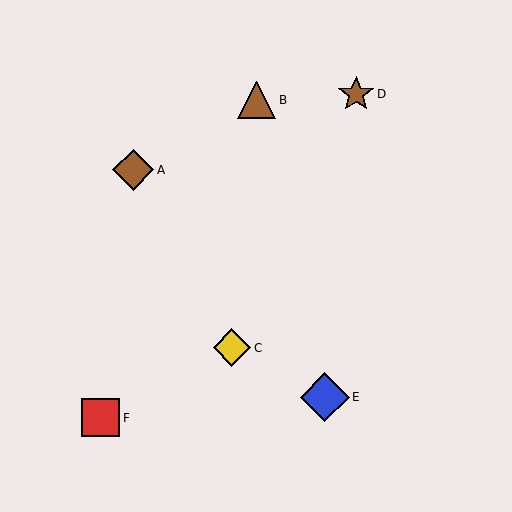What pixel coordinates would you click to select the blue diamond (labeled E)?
Click at (325, 397) to select the blue diamond E.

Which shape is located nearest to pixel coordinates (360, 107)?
The brown star (labeled D) at (356, 94) is nearest to that location.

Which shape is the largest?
The blue diamond (labeled E) is the largest.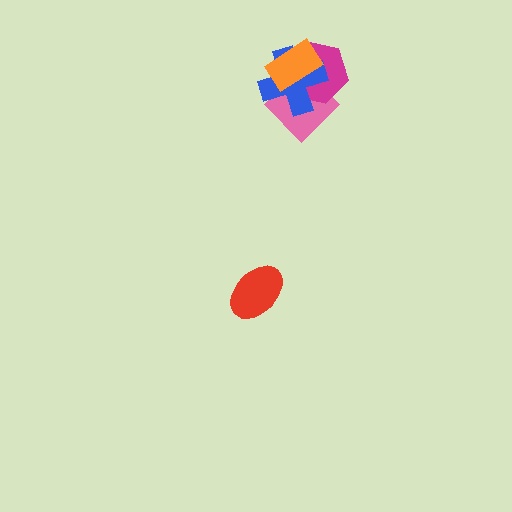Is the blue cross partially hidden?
Yes, it is partially covered by another shape.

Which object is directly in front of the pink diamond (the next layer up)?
The magenta hexagon is directly in front of the pink diamond.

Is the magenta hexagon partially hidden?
Yes, it is partially covered by another shape.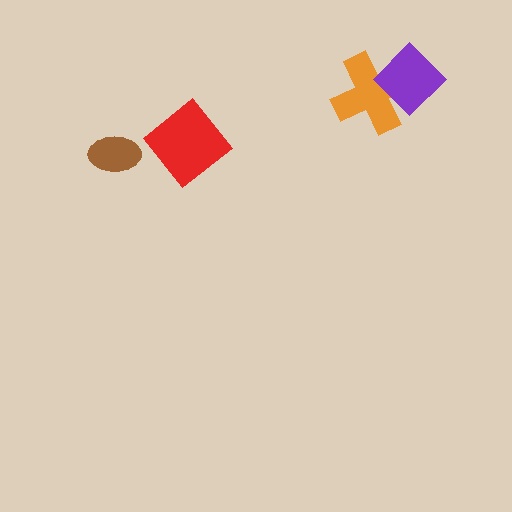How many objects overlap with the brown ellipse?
0 objects overlap with the brown ellipse.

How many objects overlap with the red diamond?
0 objects overlap with the red diamond.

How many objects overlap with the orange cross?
1 object overlaps with the orange cross.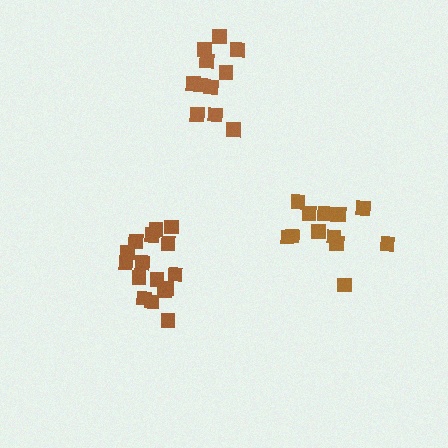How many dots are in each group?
Group 1: 12 dots, Group 2: 11 dots, Group 3: 16 dots (39 total).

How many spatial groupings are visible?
There are 3 spatial groupings.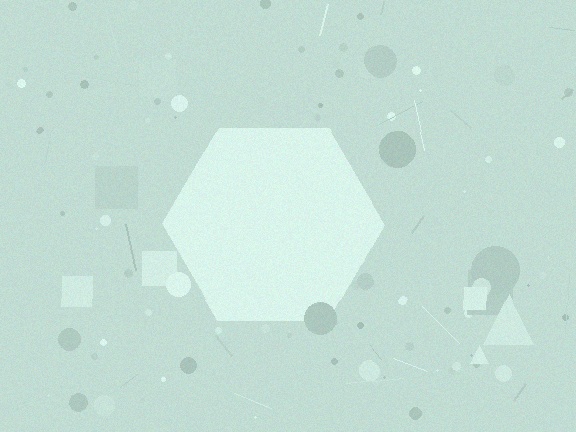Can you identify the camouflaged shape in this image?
The camouflaged shape is a hexagon.